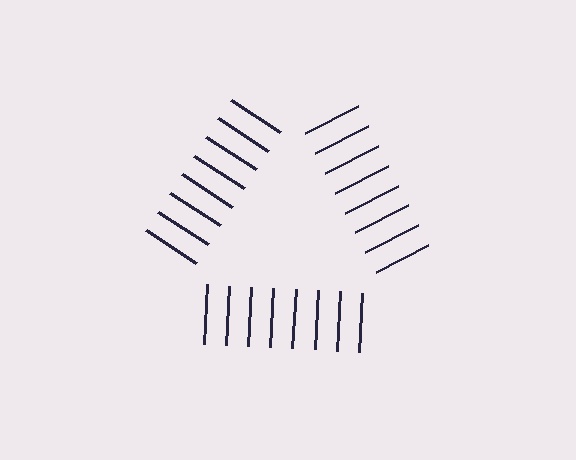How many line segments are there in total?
24 — 8 along each of the 3 edges.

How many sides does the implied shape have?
3 sides — the line-ends trace a triangle.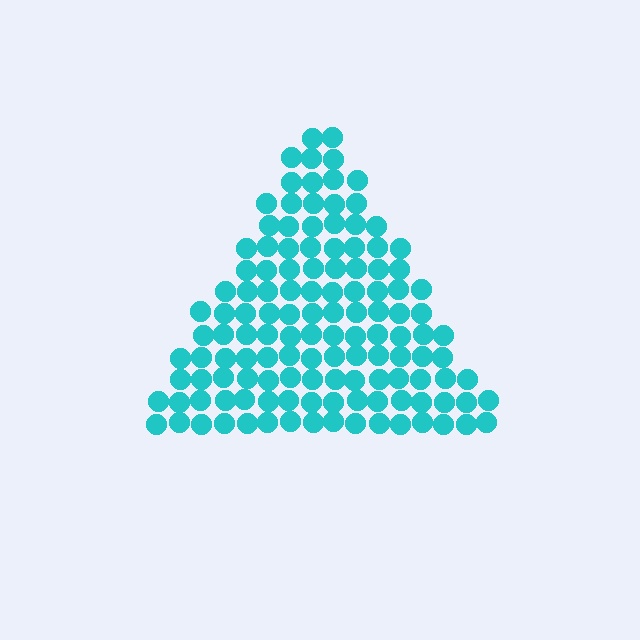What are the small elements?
The small elements are circles.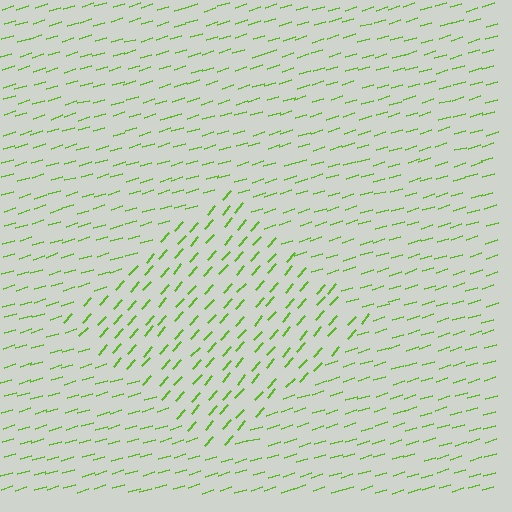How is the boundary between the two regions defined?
The boundary is defined purely by a change in line orientation (approximately 32 degrees difference). All lines are the same color and thickness.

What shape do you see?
I see a diamond.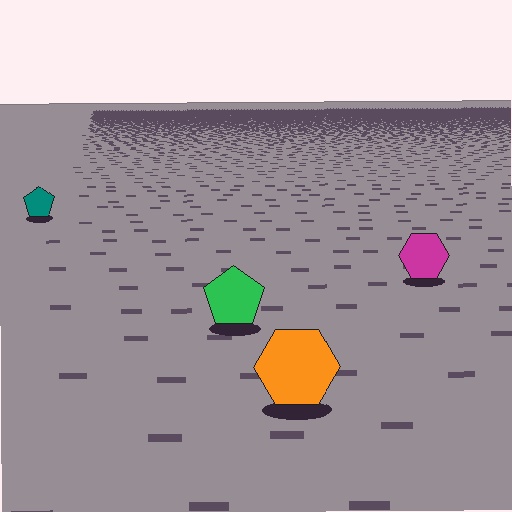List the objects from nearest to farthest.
From nearest to farthest: the orange hexagon, the green pentagon, the magenta hexagon, the teal pentagon.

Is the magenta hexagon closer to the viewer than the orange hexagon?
No. The orange hexagon is closer — you can tell from the texture gradient: the ground texture is coarser near it.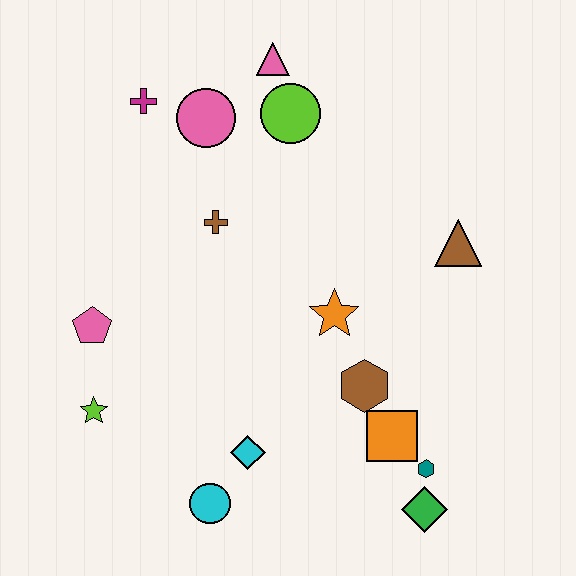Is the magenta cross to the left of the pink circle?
Yes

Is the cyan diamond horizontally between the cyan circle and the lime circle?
Yes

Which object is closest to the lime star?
The pink pentagon is closest to the lime star.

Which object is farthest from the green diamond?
The magenta cross is farthest from the green diamond.